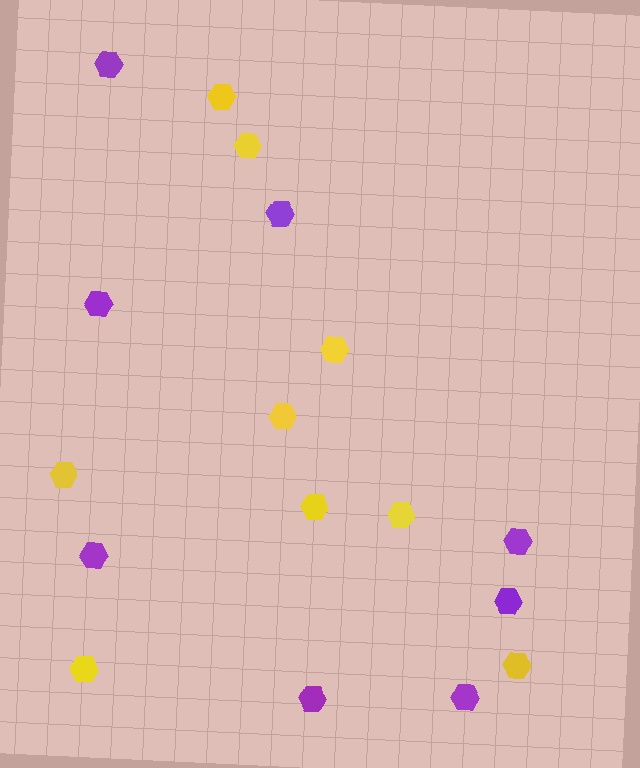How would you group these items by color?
There are 2 groups: one group of purple hexagons (8) and one group of yellow hexagons (9).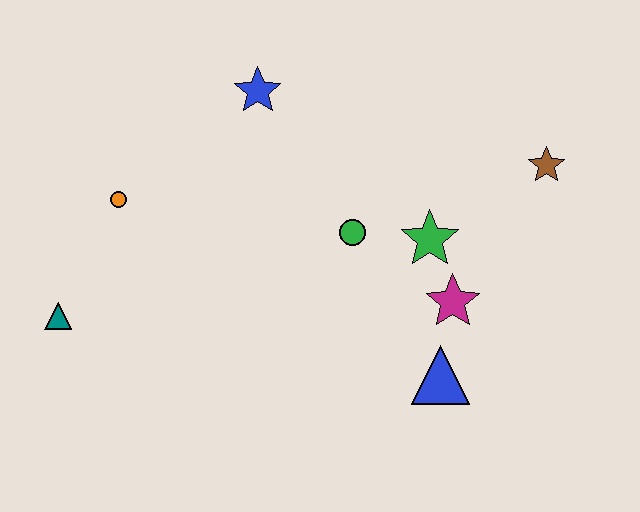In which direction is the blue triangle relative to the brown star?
The blue triangle is below the brown star.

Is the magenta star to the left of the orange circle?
No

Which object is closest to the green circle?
The green star is closest to the green circle.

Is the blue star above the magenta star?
Yes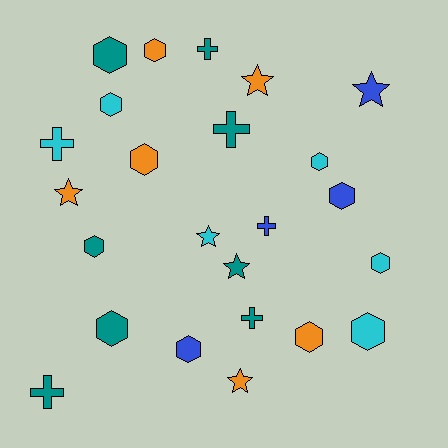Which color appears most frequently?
Teal, with 8 objects.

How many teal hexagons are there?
There are 3 teal hexagons.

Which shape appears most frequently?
Hexagon, with 12 objects.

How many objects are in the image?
There are 24 objects.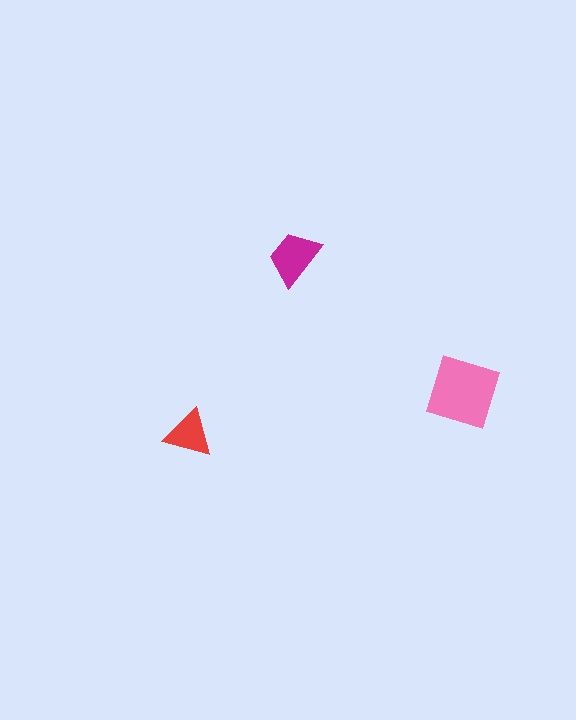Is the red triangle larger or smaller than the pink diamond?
Smaller.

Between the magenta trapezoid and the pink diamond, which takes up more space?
The pink diamond.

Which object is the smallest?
The red triangle.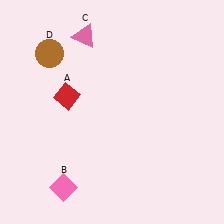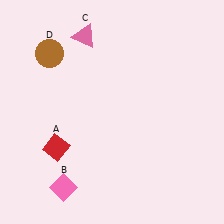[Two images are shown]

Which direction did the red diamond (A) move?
The red diamond (A) moved down.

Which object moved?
The red diamond (A) moved down.